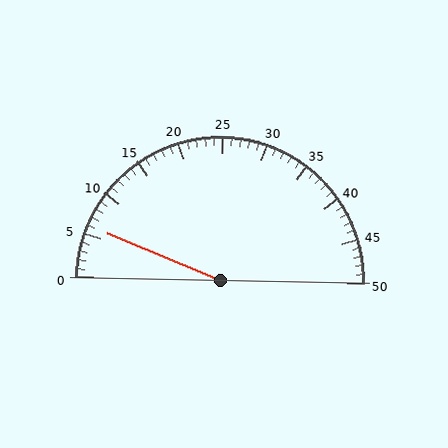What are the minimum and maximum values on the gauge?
The gauge ranges from 0 to 50.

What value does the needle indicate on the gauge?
The needle indicates approximately 6.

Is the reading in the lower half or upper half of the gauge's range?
The reading is in the lower half of the range (0 to 50).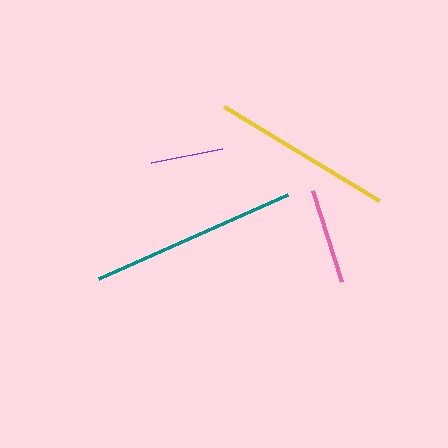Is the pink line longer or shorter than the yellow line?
The yellow line is longer than the pink line.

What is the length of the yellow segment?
The yellow segment is approximately 182 pixels long.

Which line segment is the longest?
The teal line is the longest at approximately 207 pixels.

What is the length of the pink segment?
The pink segment is approximately 95 pixels long.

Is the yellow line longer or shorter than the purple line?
The yellow line is longer than the purple line.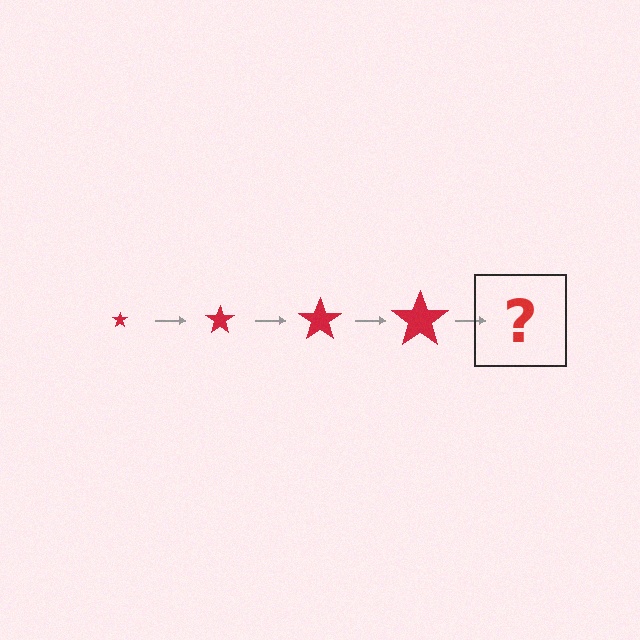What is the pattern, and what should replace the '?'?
The pattern is that the star gets progressively larger each step. The '?' should be a red star, larger than the previous one.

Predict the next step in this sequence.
The next step is a red star, larger than the previous one.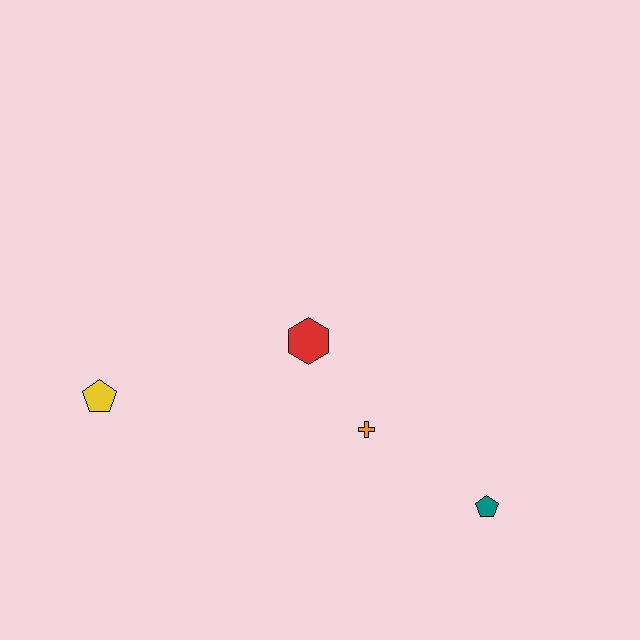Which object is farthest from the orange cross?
The yellow pentagon is farthest from the orange cross.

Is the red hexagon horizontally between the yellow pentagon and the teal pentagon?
Yes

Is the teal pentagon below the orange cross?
Yes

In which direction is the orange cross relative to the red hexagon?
The orange cross is below the red hexagon.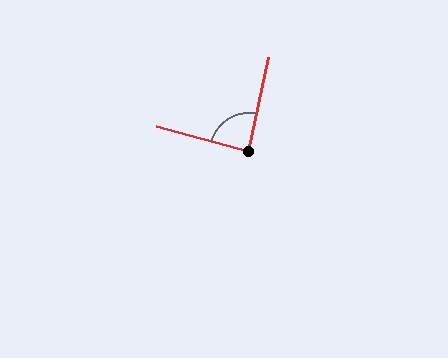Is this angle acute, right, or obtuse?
It is approximately a right angle.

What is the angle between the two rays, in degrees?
Approximately 87 degrees.